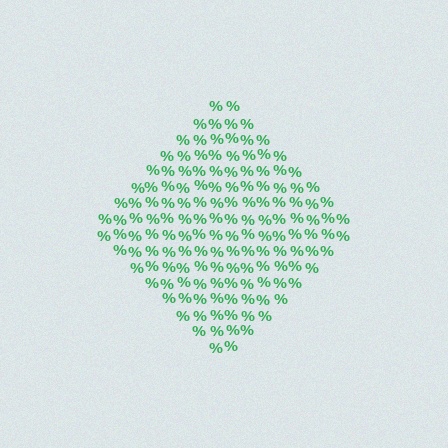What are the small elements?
The small elements are percent signs.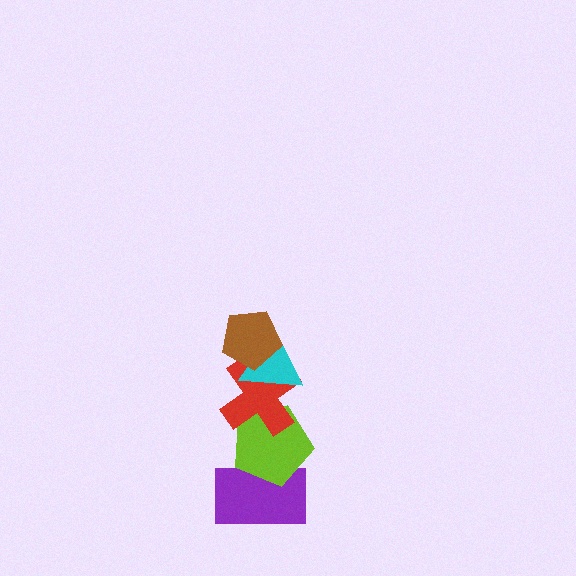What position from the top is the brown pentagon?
The brown pentagon is 1st from the top.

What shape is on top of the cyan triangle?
The brown pentagon is on top of the cyan triangle.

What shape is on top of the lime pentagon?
The red cross is on top of the lime pentagon.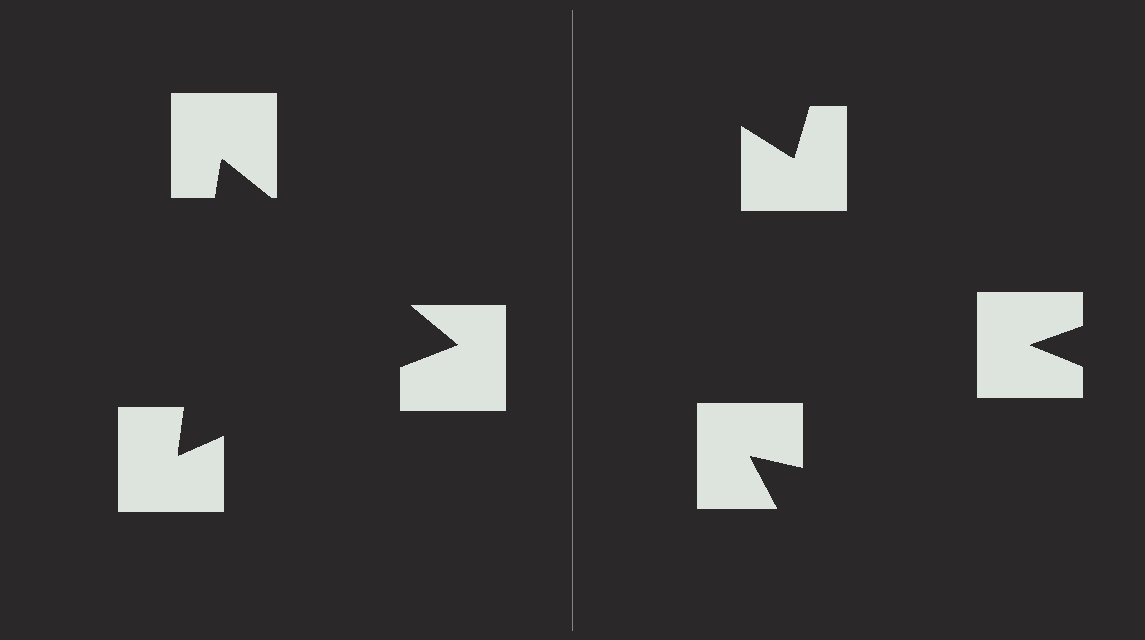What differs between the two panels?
The notched squares are positioned identically on both sides; only the wedge orientations differ. On the left they align to a triangle; on the right they are misaligned.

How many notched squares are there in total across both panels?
6 — 3 on each side.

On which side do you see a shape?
An illusory triangle appears on the left side. On the right side the wedge cuts are rotated, so no coherent shape forms.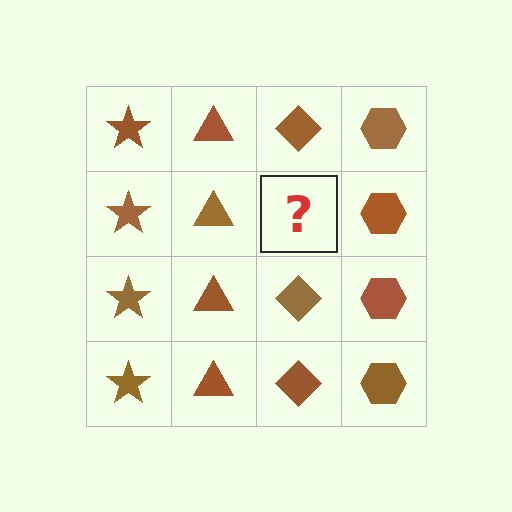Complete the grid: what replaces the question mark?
The question mark should be replaced with a brown diamond.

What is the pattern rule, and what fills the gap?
The rule is that each column has a consistent shape. The gap should be filled with a brown diamond.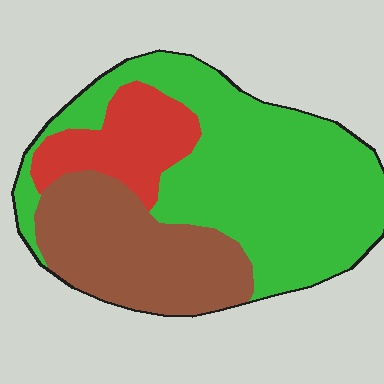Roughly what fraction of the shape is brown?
Brown takes up between a sixth and a third of the shape.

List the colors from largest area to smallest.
From largest to smallest: green, brown, red.